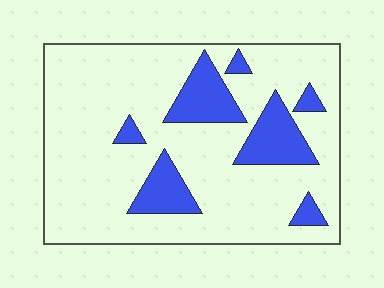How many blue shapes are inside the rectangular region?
7.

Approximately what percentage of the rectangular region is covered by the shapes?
Approximately 20%.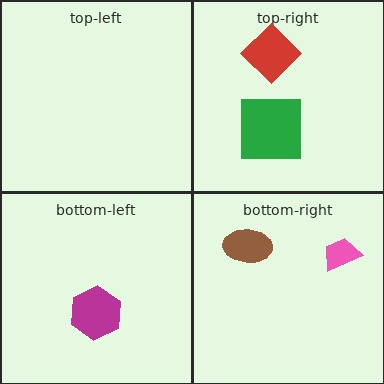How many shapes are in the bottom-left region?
1.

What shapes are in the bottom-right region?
The pink trapezoid, the brown ellipse.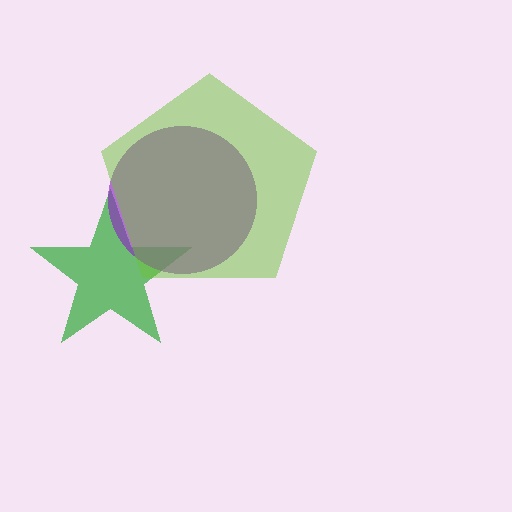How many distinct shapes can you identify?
There are 3 distinct shapes: a green star, a purple circle, a lime pentagon.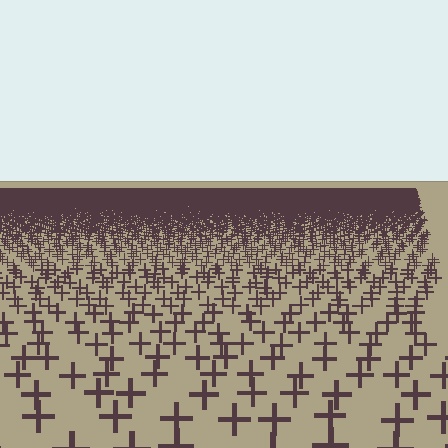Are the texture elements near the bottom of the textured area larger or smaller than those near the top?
Larger. Near the bottom, elements are closer to the viewer and appear at a bigger on-screen size.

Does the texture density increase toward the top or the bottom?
Density increases toward the top.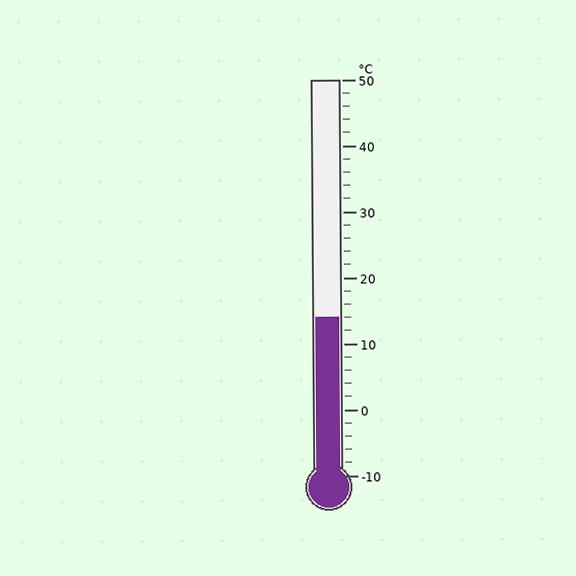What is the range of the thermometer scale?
The thermometer scale ranges from -10°C to 50°C.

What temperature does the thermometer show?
The thermometer shows approximately 14°C.